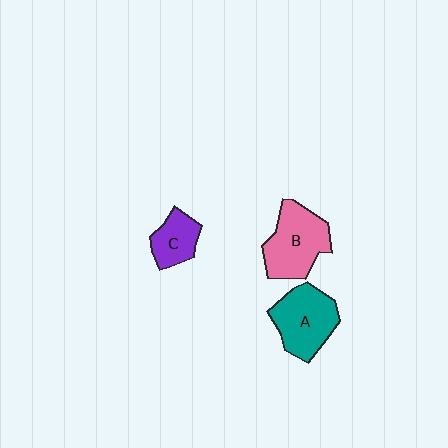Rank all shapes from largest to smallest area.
From largest to smallest: B (pink), A (teal), C (purple).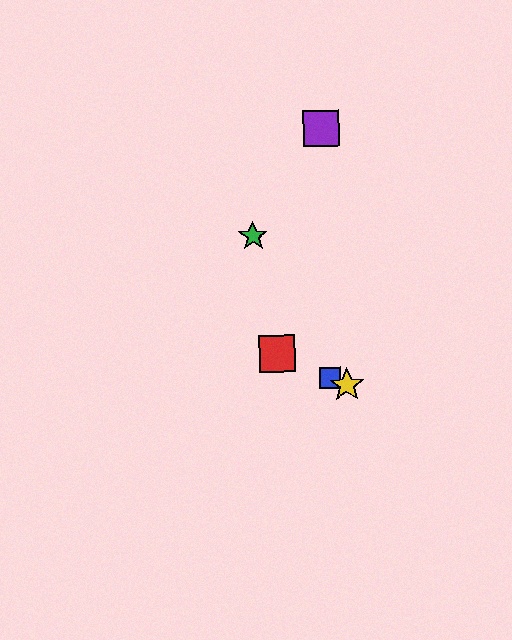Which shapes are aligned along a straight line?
The red square, the blue square, the yellow star are aligned along a straight line.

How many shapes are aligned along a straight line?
3 shapes (the red square, the blue square, the yellow star) are aligned along a straight line.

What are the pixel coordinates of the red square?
The red square is at (277, 354).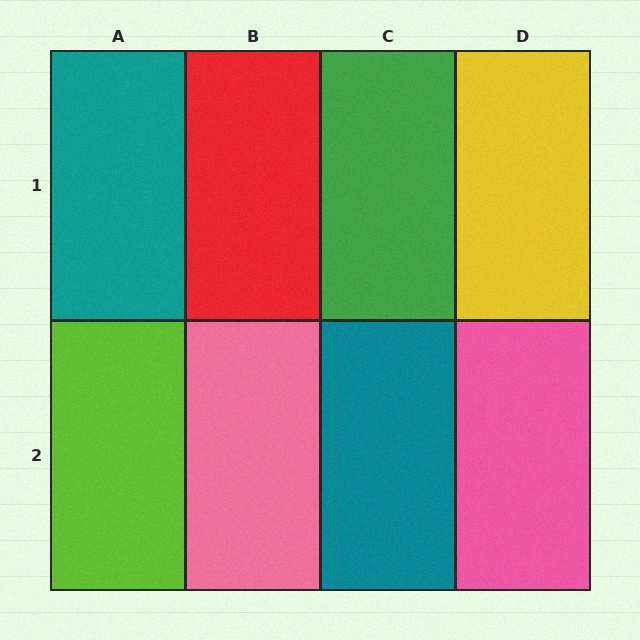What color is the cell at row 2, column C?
Teal.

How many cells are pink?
2 cells are pink.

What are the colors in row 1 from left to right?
Teal, red, green, yellow.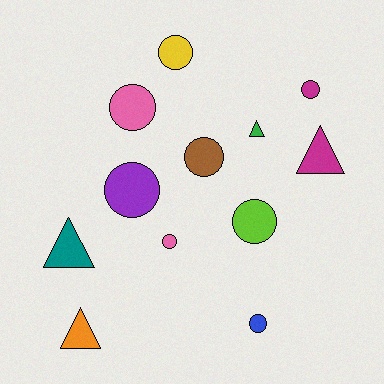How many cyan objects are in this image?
There are no cyan objects.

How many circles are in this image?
There are 8 circles.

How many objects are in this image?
There are 12 objects.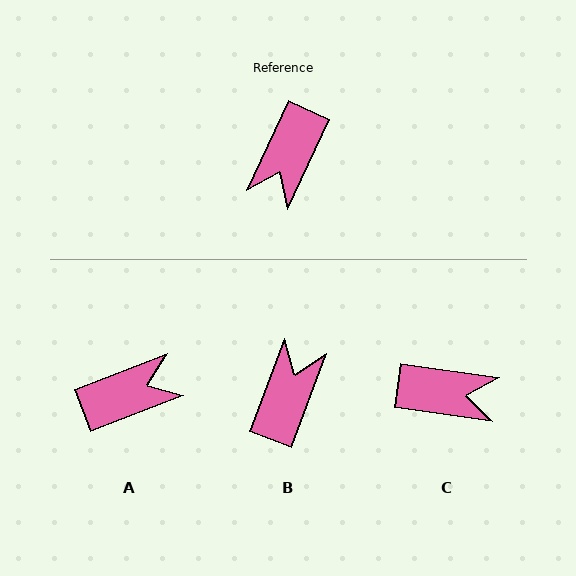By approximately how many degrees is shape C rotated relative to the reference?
Approximately 107 degrees counter-clockwise.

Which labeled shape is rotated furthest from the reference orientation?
B, about 175 degrees away.